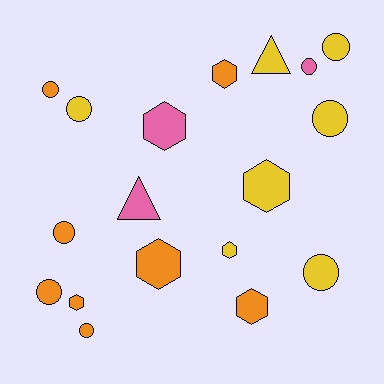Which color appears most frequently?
Orange, with 8 objects.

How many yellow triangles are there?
There is 1 yellow triangle.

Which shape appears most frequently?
Circle, with 9 objects.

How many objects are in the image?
There are 18 objects.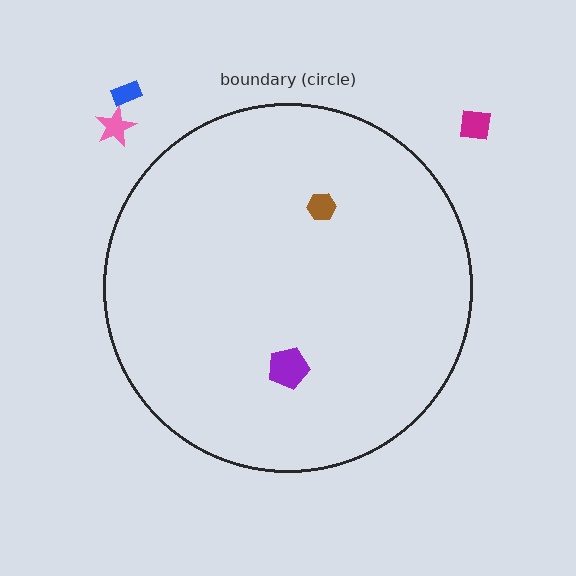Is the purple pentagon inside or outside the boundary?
Inside.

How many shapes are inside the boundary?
2 inside, 3 outside.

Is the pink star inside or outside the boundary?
Outside.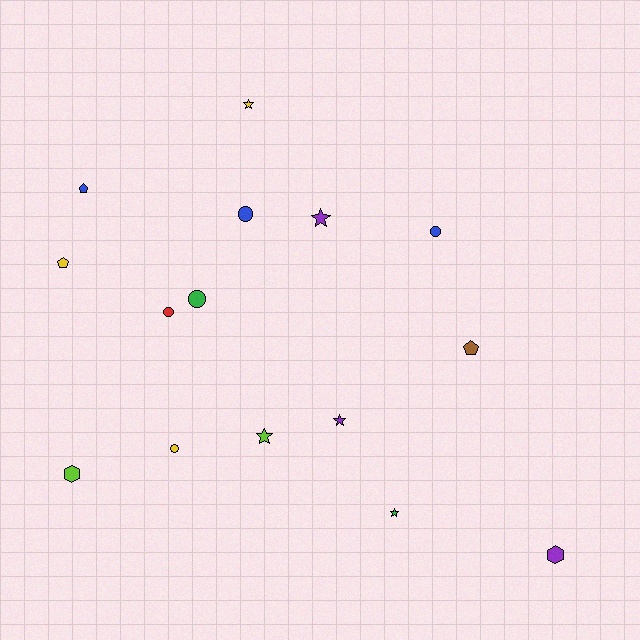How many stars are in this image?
There are 5 stars.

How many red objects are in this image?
There is 1 red object.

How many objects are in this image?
There are 15 objects.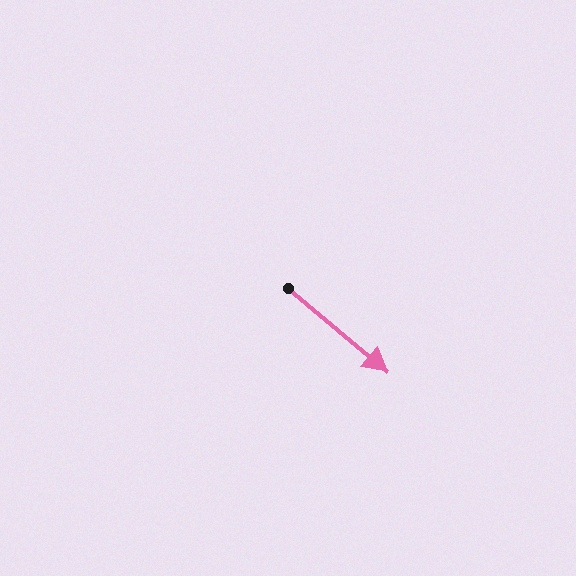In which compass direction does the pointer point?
Southeast.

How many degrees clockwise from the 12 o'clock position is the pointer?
Approximately 130 degrees.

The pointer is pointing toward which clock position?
Roughly 4 o'clock.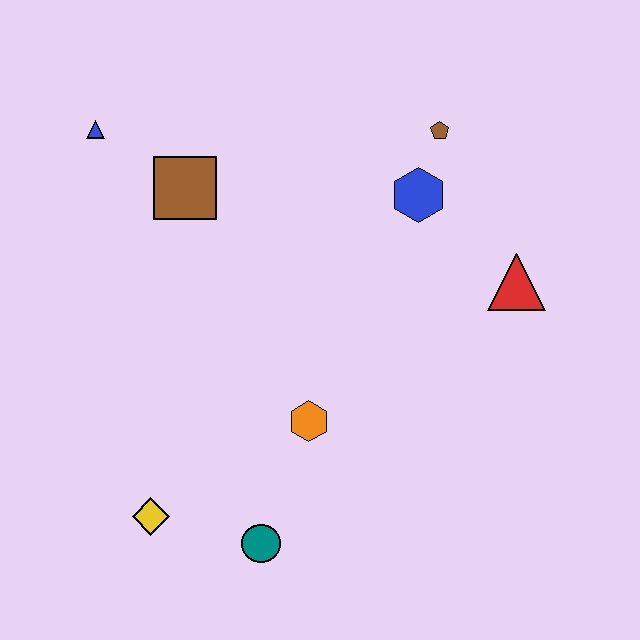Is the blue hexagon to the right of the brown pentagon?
No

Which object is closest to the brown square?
The blue triangle is closest to the brown square.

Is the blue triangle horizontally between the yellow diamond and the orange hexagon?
No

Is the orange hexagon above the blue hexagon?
No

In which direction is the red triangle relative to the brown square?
The red triangle is to the right of the brown square.